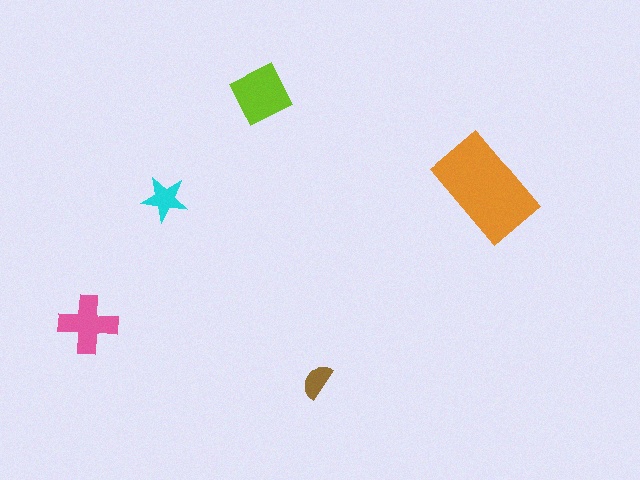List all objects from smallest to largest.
The brown semicircle, the cyan star, the pink cross, the lime diamond, the orange rectangle.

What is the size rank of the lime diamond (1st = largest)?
2nd.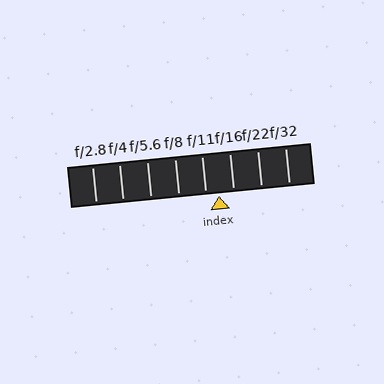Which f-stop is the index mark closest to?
The index mark is closest to f/11.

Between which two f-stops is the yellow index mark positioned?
The index mark is between f/11 and f/16.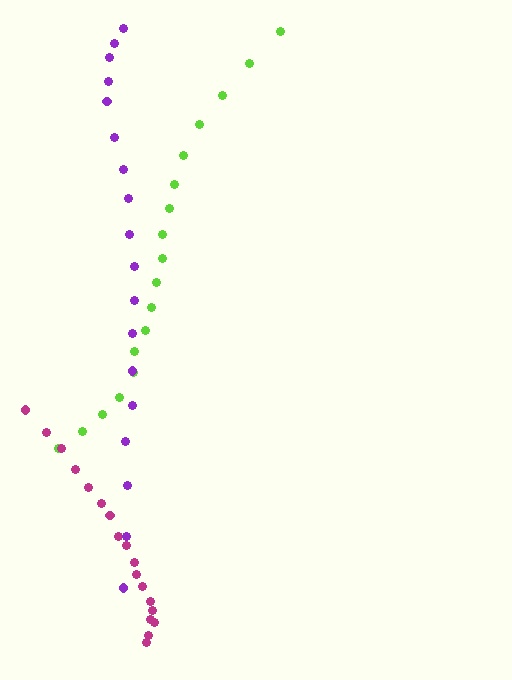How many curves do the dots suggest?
There are 3 distinct paths.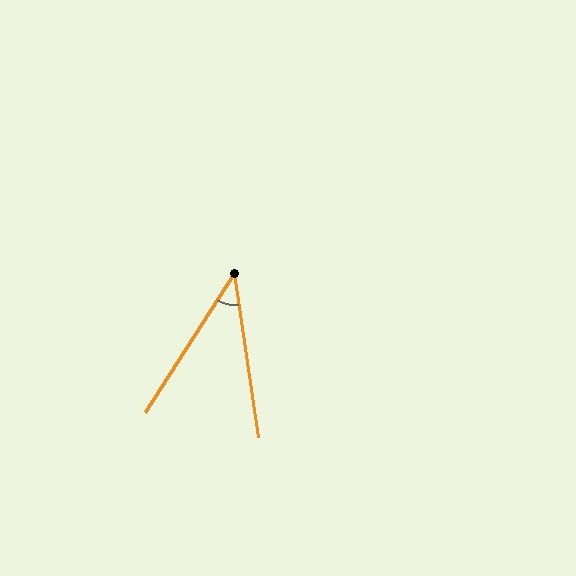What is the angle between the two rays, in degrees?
Approximately 41 degrees.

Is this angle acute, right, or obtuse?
It is acute.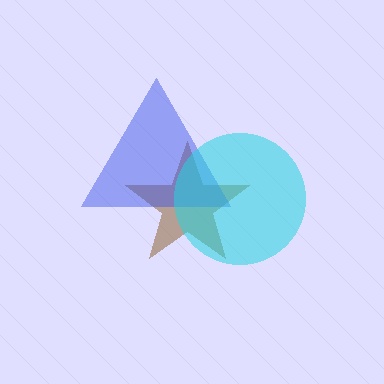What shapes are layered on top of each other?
The layered shapes are: a brown star, a blue triangle, a cyan circle.